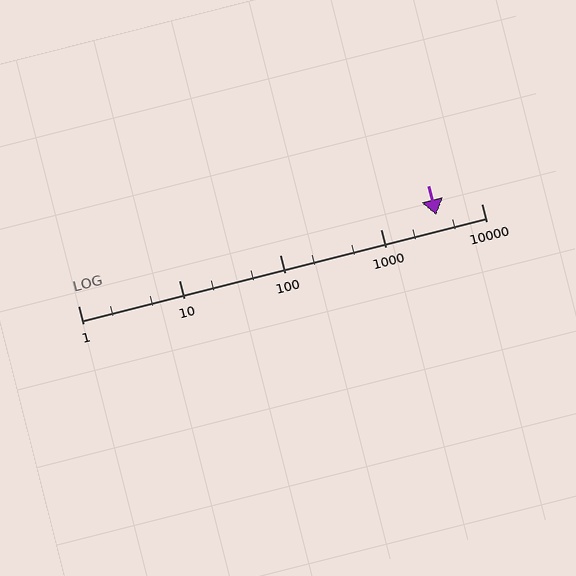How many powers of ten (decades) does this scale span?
The scale spans 4 decades, from 1 to 10000.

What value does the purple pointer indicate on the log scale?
The pointer indicates approximately 3600.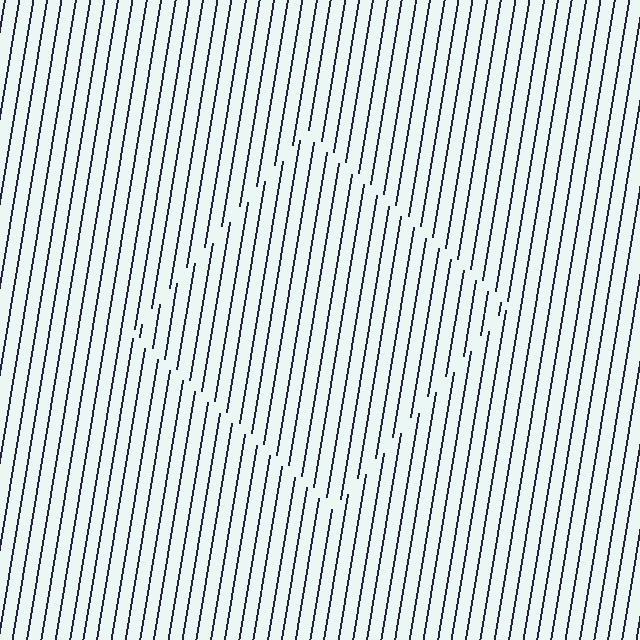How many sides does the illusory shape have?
4 sides — the line-ends trace a square.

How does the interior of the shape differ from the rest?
The interior of the shape contains the same grating, shifted by half a period — the contour is defined by the phase discontinuity where line-ends from the inner and outer gratings abut.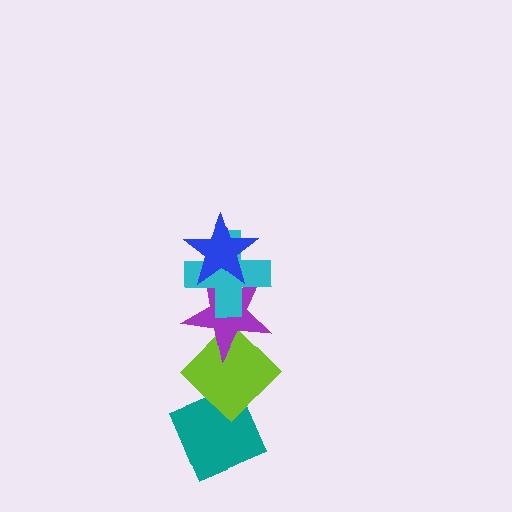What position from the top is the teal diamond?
The teal diamond is 5th from the top.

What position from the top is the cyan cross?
The cyan cross is 2nd from the top.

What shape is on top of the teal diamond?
The lime diamond is on top of the teal diamond.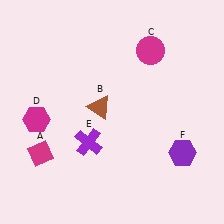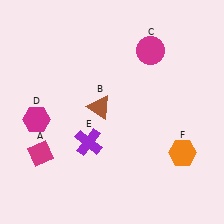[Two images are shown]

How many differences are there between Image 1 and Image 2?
There is 1 difference between the two images.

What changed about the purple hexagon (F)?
In Image 1, F is purple. In Image 2, it changed to orange.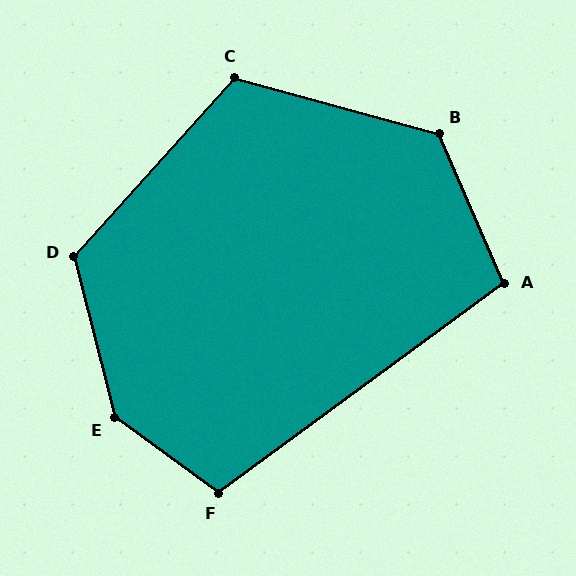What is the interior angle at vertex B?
Approximately 128 degrees (obtuse).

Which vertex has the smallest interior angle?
A, at approximately 103 degrees.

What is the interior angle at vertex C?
Approximately 117 degrees (obtuse).